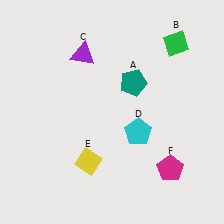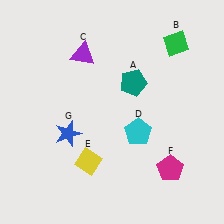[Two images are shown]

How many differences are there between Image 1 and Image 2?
There is 1 difference between the two images.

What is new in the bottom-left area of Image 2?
A blue star (G) was added in the bottom-left area of Image 2.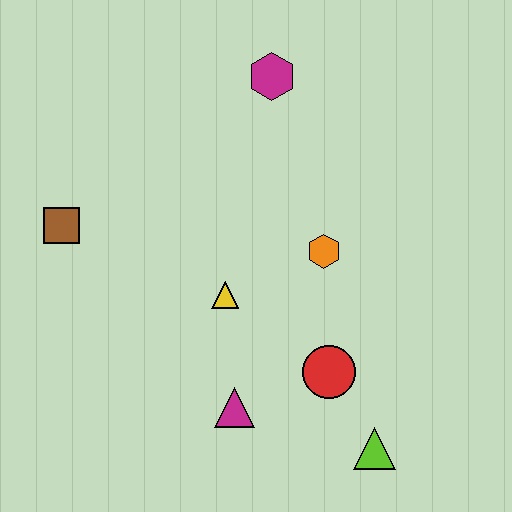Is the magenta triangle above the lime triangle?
Yes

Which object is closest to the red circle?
The lime triangle is closest to the red circle.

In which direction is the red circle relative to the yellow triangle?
The red circle is to the right of the yellow triangle.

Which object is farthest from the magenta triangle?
The magenta hexagon is farthest from the magenta triangle.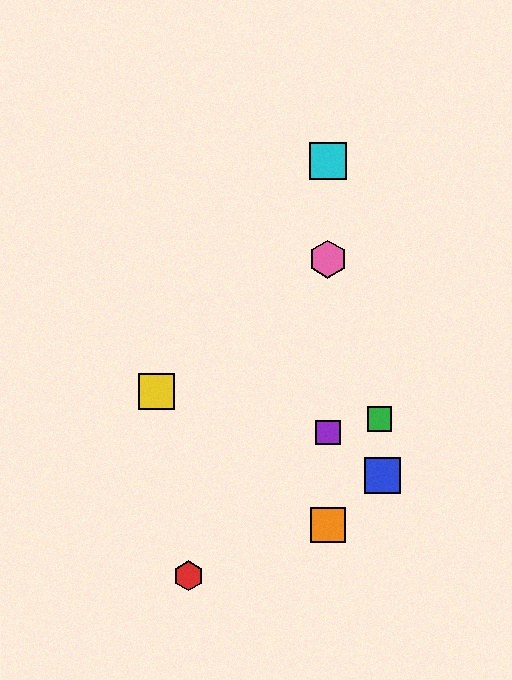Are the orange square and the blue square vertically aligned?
No, the orange square is at x≈328 and the blue square is at x≈382.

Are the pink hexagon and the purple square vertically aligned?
Yes, both are at x≈328.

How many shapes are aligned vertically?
4 shapes (the purple square, the orange square, the cyan square, the pink hexagon) are aligned vertically.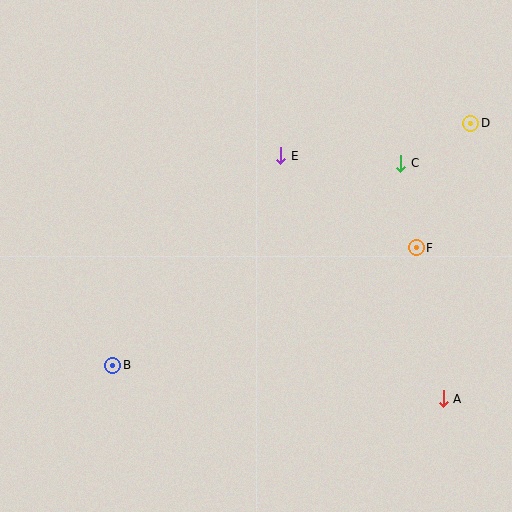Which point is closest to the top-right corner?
Point D is closest to the top-right corner.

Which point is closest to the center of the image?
Point E at (281, 156) is closest to the center.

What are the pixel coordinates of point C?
Point C is at (401, 163).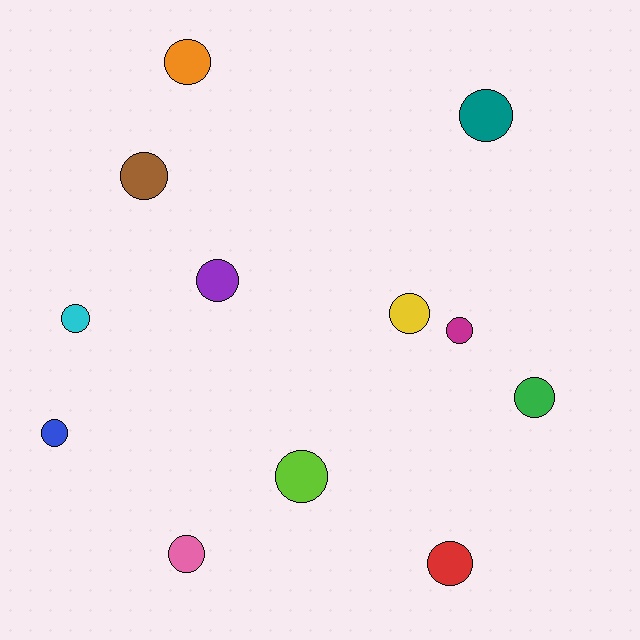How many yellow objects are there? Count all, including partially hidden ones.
There is 1 yellow object.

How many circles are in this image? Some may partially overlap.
There are 12 circles.